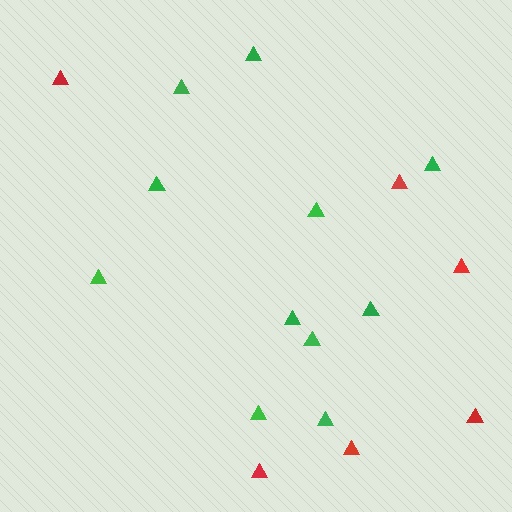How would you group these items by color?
There are 2 groups: one group of red triangles (6) and one group of green triangles (11).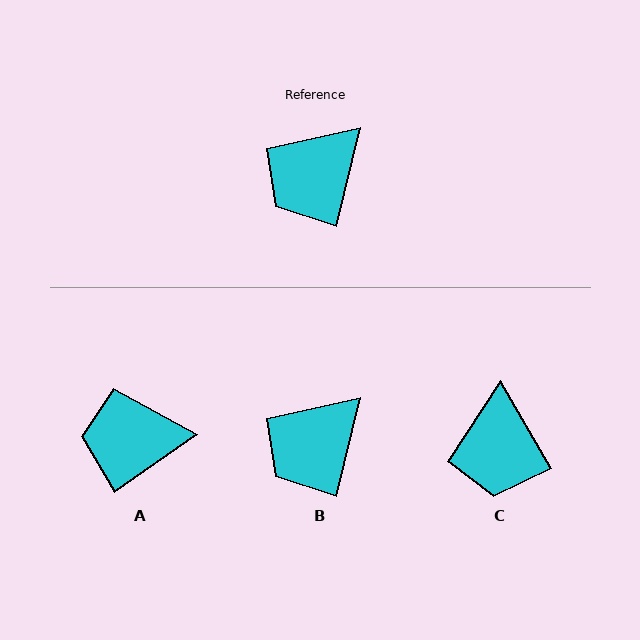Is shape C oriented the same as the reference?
No, it is off by about 43 degrees.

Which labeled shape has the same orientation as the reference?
B.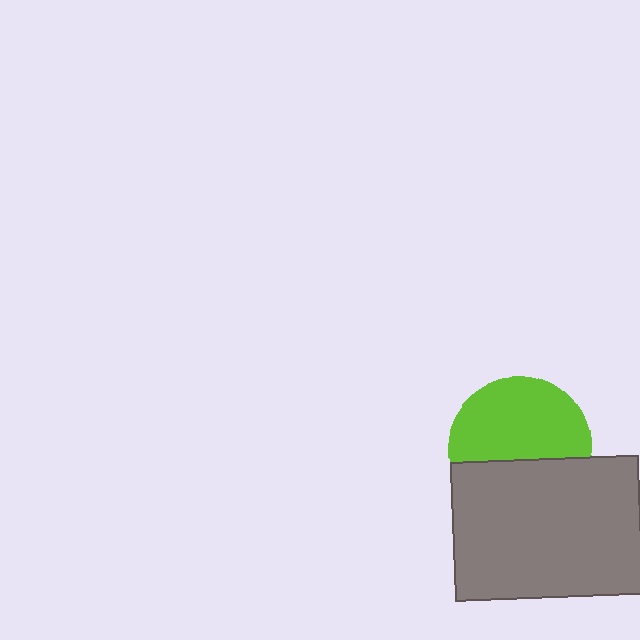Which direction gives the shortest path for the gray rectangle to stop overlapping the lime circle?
Moving down gives the shortest separation.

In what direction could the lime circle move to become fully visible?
The lime circle could move up. That would shift it out from behind the gray rectangle entirely.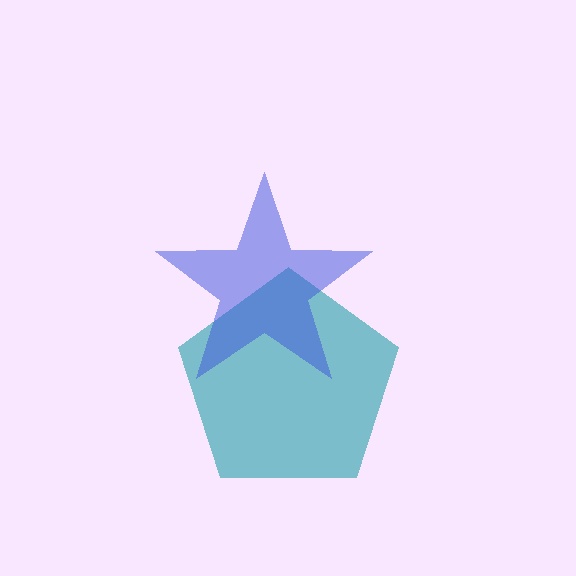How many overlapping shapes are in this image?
There are 2 overlapping shapes in the image.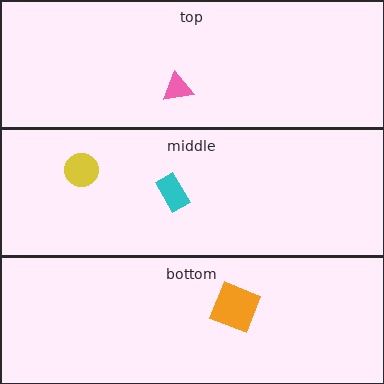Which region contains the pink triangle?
The top region.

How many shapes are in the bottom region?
1.